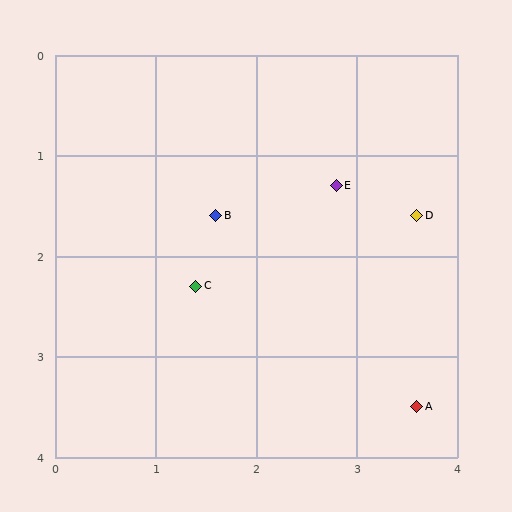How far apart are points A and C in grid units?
Points A and C are about 2.5 grid units apart.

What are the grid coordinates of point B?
Point B is at approximately (1.6, 1.6).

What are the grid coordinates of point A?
Point A is at approximately (3.6, 3.5).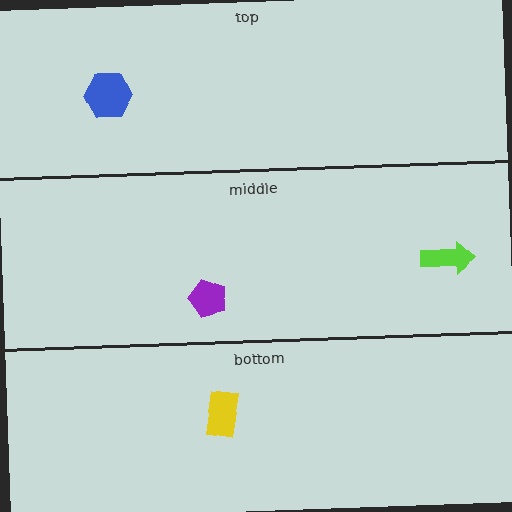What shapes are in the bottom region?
The yellow rectangle.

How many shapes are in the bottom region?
1.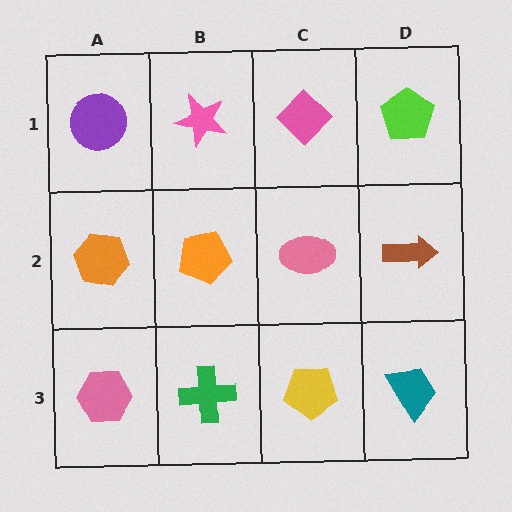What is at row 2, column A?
An orange hexagon.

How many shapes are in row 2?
4 shapes.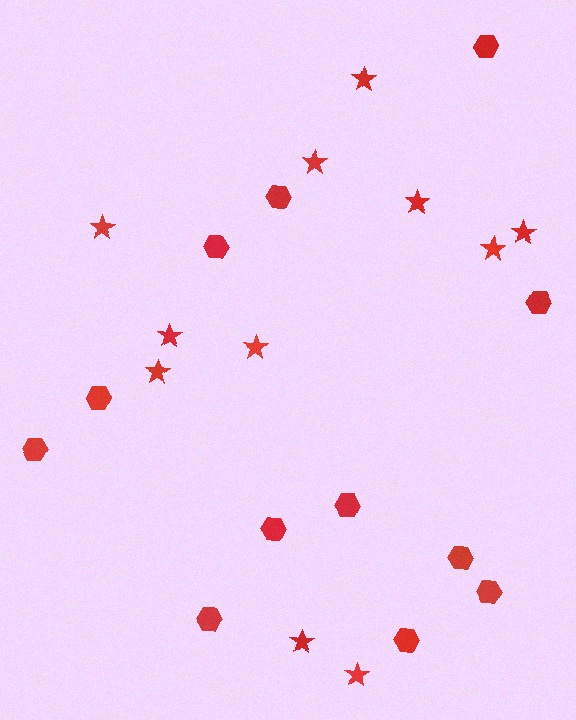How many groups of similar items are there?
There are 2 groups: one group of hexagons (12) and one group of stars (11).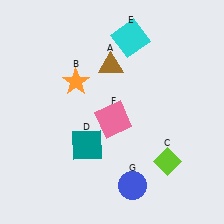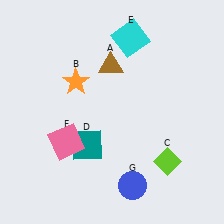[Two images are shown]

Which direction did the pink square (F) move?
The pink square (F) moved left.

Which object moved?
The pink square (F) moved left.